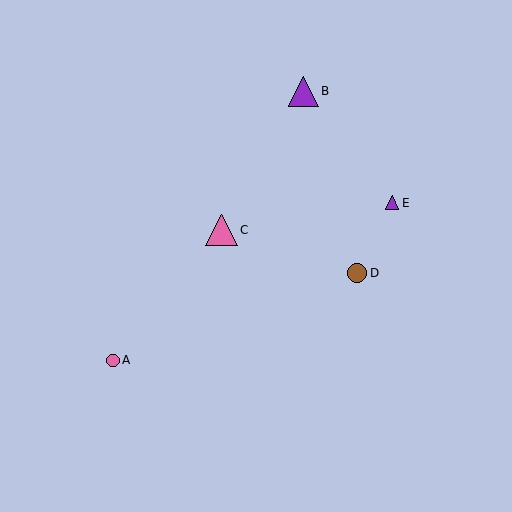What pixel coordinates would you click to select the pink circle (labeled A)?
Click at (113, 360) to select the pink circle A.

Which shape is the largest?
The pink triangle (labeled C) is the largest.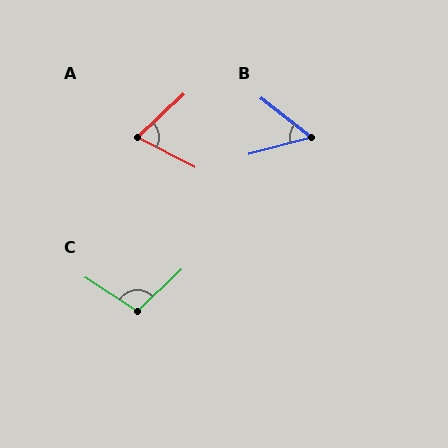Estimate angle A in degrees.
Approximately 70 degrees.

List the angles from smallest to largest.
B (53°), A (70°), C (103°).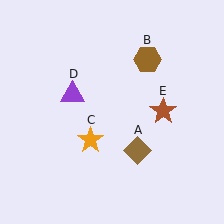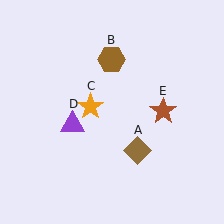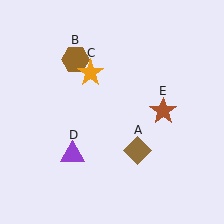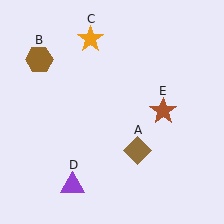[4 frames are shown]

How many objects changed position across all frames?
3 objects changed position: brown hexagon (object B), orange star (object C), purple triangle (object D).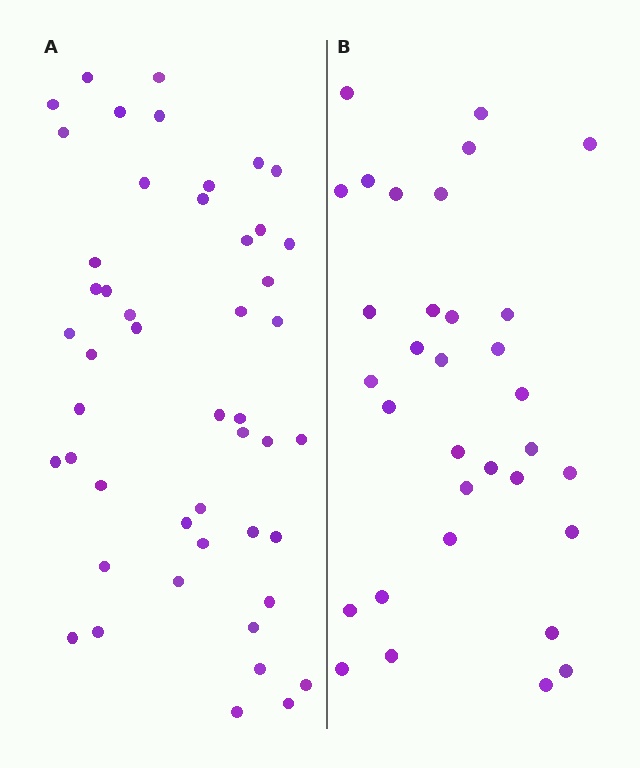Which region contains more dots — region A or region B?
Region A (the left region) has more dots.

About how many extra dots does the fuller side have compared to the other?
Region A has approximately 15 more dots than region B.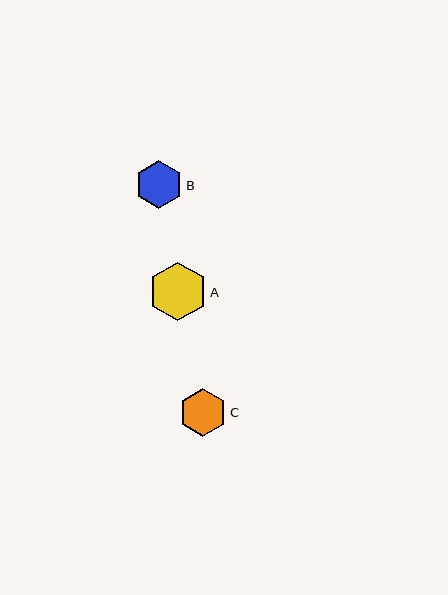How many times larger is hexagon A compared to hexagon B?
Hexagon A is approximately 1.2 times the size of hexagon B.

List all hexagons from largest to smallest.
From largest to smallest: A, B, C.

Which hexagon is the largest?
Hexagon A is the largest with a size of approximately 59 pixels.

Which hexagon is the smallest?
Hexagon C is the smallest with a size of approximately 48 pixels.